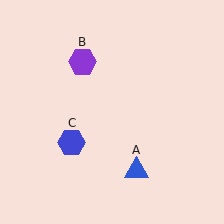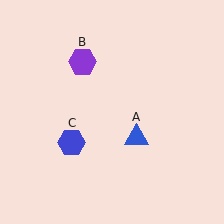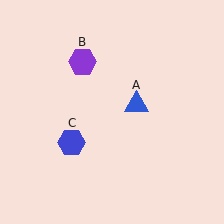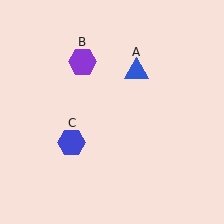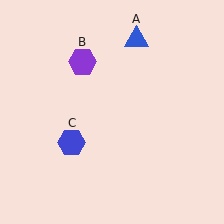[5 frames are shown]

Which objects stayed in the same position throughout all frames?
Purple hexagon (object B) and blue hexagon (object C) remained stationary.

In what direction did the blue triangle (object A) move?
The blue triangle (object A) moved up.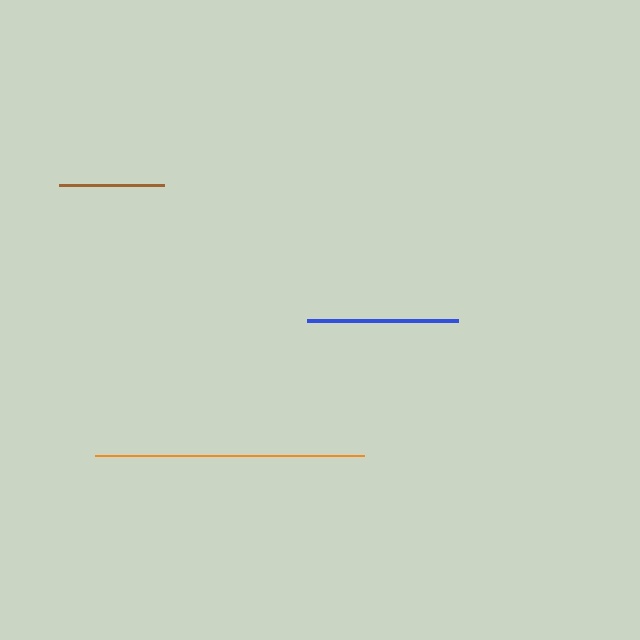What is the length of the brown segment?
The brown segment is approximately 104 pixels long.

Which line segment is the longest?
The orange line is the longest at approximately 269 pixels.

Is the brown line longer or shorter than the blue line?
The blue line is longer than the brown line.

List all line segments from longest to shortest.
From longest to shortest: orange, blue, brown.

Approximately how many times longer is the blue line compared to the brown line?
The blue line is approximately 1.5 times the length of the brown line.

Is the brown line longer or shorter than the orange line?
The orange line is longer than the brown line.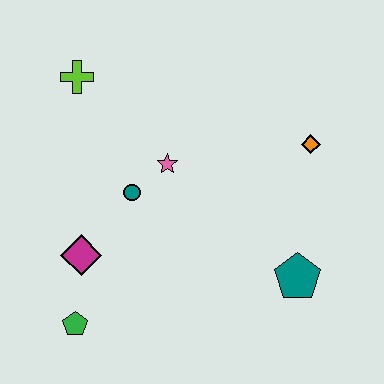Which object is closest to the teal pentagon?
The orange diamond is closest to the teal pentagon.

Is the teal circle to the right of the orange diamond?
No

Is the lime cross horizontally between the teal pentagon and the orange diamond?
No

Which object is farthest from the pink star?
The green pentagon is farthest from the pink star.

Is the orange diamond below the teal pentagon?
No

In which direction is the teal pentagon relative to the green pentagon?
The teal pentagon is to the right of the green pentagon.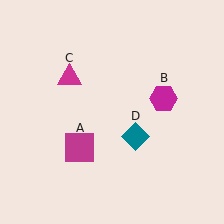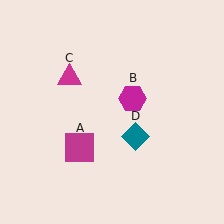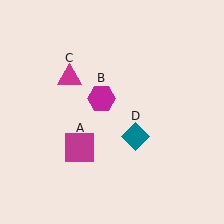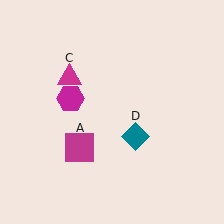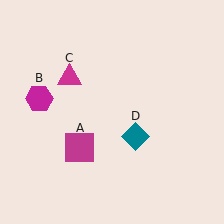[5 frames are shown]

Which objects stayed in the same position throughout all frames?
Magenta square (object A) and magenta triangle (object C) and teal diamond (object D) remained stationary.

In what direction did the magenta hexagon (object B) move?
The magenta hexagon (object B) moved left.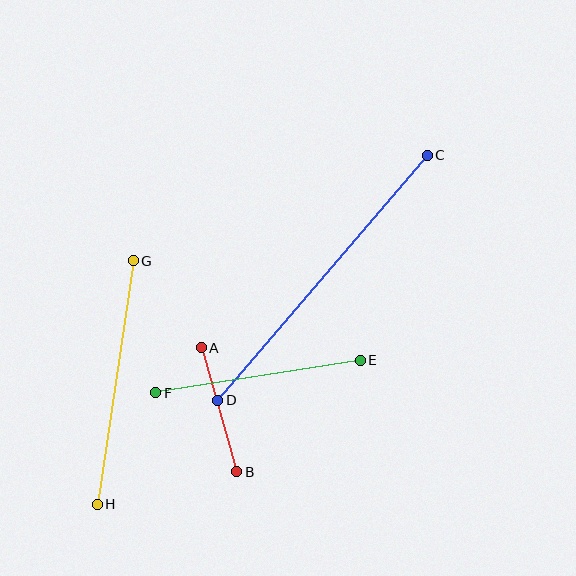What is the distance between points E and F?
The distance is approximately 207 pixels.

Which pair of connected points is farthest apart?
Points C and D are farthest apart.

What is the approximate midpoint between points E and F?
The midpoint is at approximately (258, 377) pixels.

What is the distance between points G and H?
The distance is approximately 246 pixels.